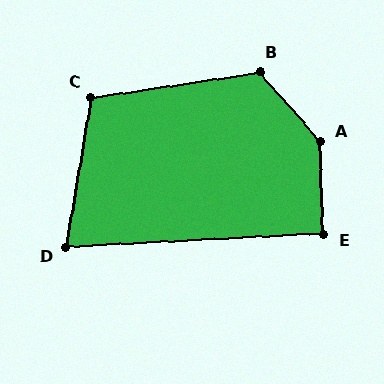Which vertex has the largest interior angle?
A, at approximately 141 degrees.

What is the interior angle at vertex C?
Approximately 108 degrees (obtuse).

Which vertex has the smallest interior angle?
D, at approximately 77 degrees.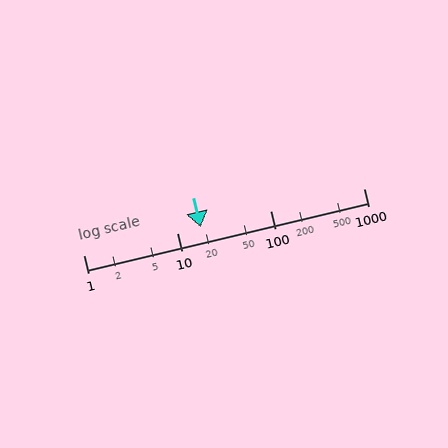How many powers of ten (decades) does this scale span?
The scale spans 3 decades, from 1 to 1000.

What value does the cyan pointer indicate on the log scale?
The pointer indicates approximately 18.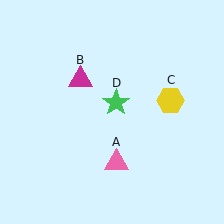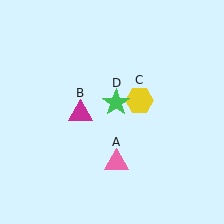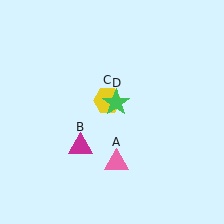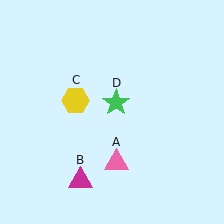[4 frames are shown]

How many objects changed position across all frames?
2 objects changed position: magenta triangle (object B), yellow hexagon (object C).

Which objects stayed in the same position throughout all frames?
Pink triangle (object A) and green star (object D) remained stationary.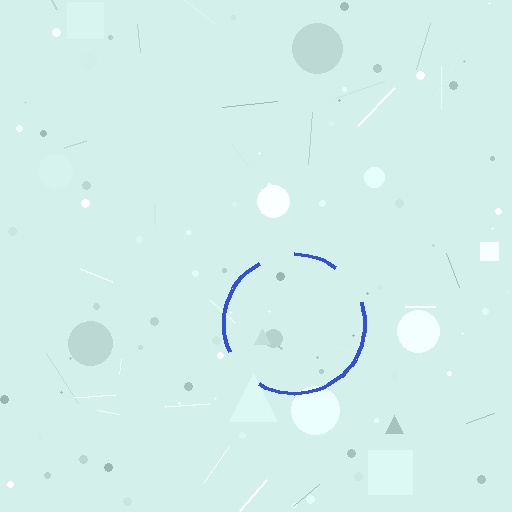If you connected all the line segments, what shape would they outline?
They would outline a circle.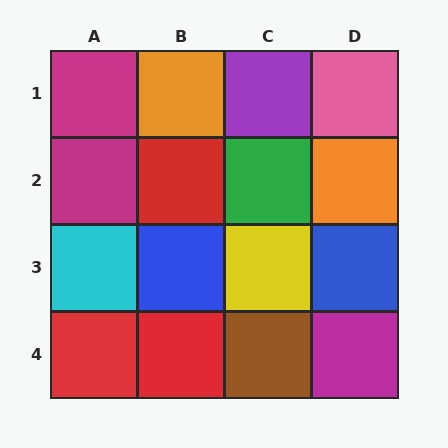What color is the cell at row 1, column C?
Purple.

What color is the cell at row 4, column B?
Red.